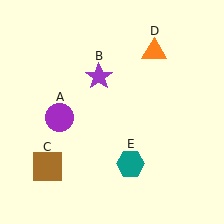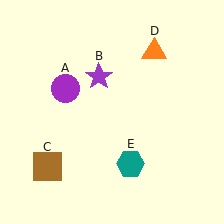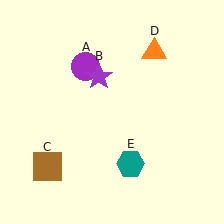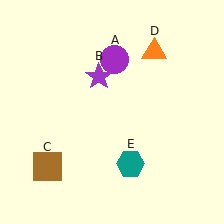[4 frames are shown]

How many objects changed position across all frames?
1 object changed position: purple circle (object A).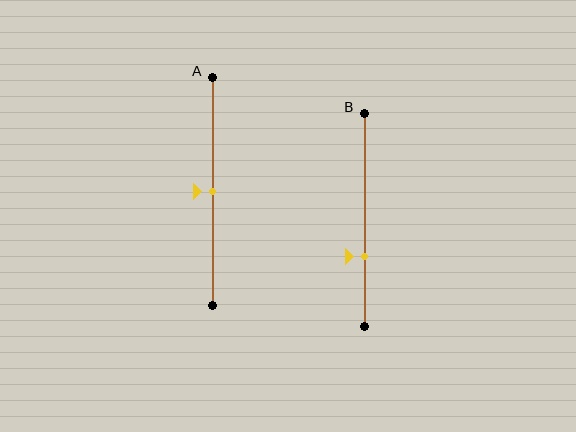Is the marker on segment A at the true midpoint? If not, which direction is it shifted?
Yes, the marker on segment A is at the true midpoint.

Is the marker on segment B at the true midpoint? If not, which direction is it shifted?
No, the marker on segment B is shifted downward by about 17% of the segment length.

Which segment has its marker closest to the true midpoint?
Segment A has its marker closest to the true midpoint.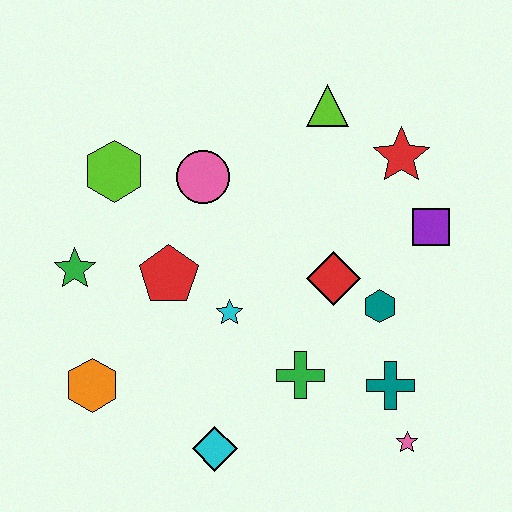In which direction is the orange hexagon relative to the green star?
The orange hexagon is below the green star.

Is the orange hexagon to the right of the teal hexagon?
No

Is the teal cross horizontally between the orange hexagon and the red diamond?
No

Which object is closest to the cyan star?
The red pentagon is closest to the cyan star.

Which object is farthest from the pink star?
The lime hexagon is farthest from the pink star.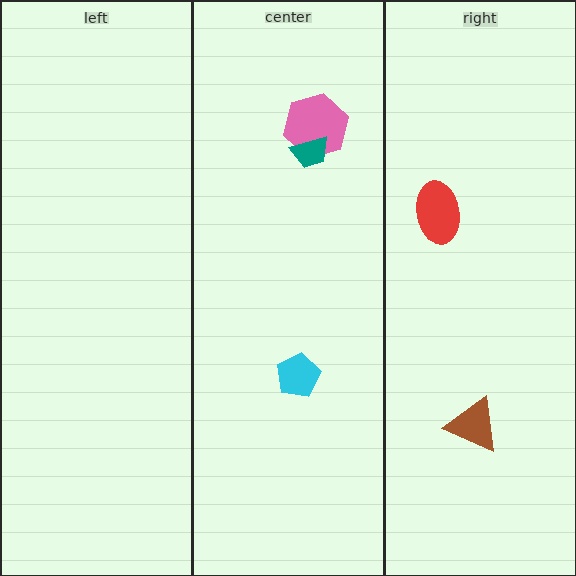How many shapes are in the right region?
2.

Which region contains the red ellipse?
The right region.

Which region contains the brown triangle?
The right region.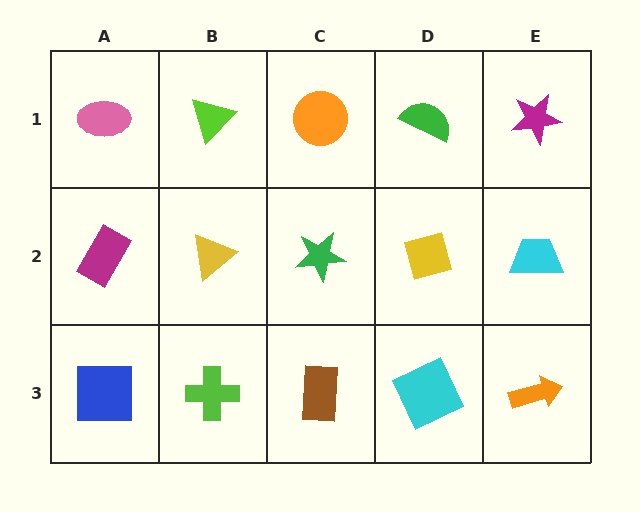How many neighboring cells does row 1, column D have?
3.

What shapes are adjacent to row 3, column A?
A magenta rectangle (row 2, column A), a lime cross (row 3, column B).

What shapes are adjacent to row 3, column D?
A yellow square (row 2, column D), a brown rectangle (row 3, column C), an orange arrow (row 3, column E).